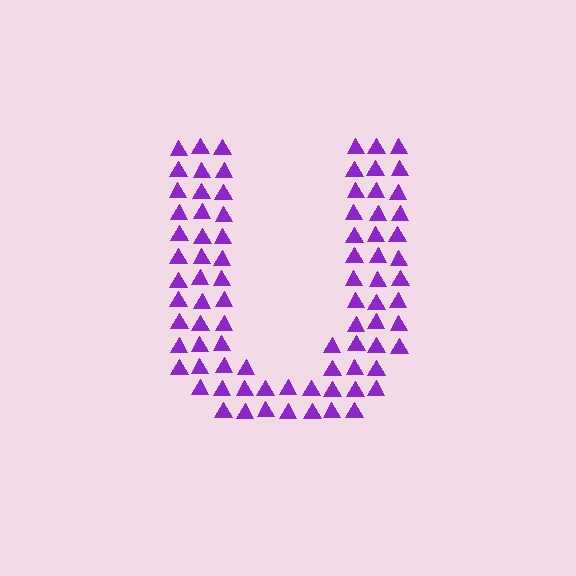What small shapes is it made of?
It is made of small triangles.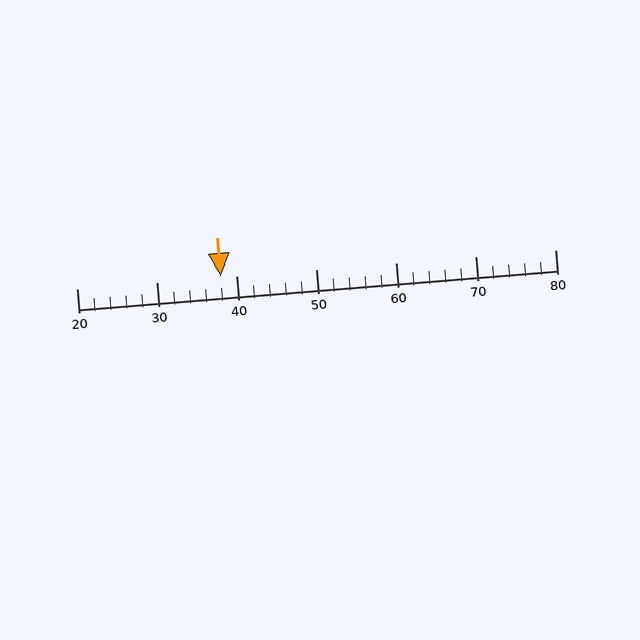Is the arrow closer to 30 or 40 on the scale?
The arrow is closer to 40.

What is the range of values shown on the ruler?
The ruler shows values from 20 to 80.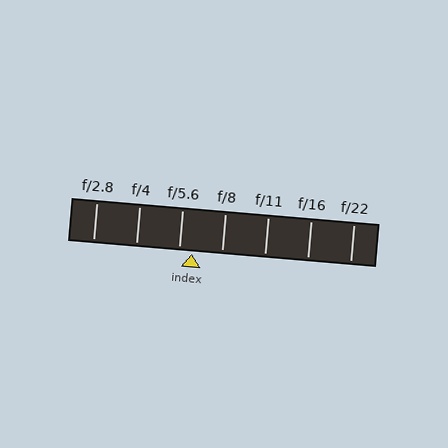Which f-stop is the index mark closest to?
The index mark is closest to f/5.6.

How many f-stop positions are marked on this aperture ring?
There are 7 f-stop positions marked.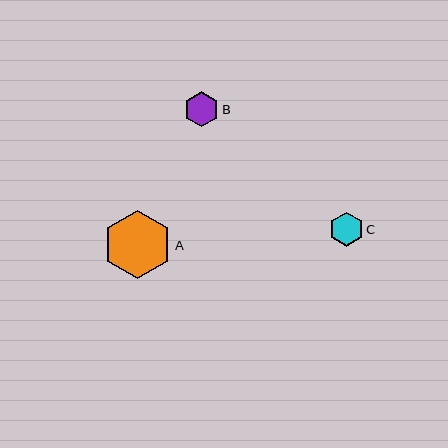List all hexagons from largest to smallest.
From largest to smallest: A, B, C.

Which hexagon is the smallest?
Hexagon C is the smallest with a size of approximately 34 pixels.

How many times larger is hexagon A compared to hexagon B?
Hexagon A is approximately 2.0 times the size of hexagon B.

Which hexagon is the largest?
Hexagon A is the largest with a size of approximately 68 pixels.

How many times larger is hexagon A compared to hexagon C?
Hexagon A is approximately 2.0 times the size of hexagon C.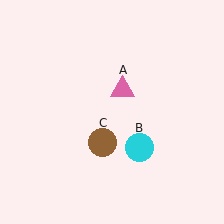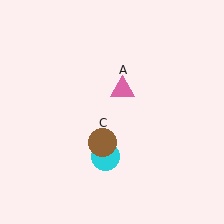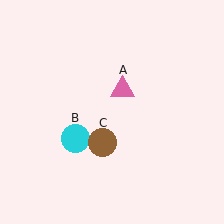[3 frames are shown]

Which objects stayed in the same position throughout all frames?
Pink triangle (object A) and brown circle (object C) remained stationary.